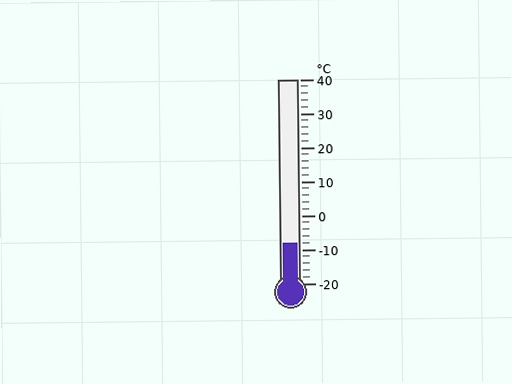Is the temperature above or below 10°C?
The temperature is below 10°C.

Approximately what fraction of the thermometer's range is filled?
The thermometer is filled to approximately 20% of its range.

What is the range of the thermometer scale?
The thermometer scale ranges from -20°C to 40°C.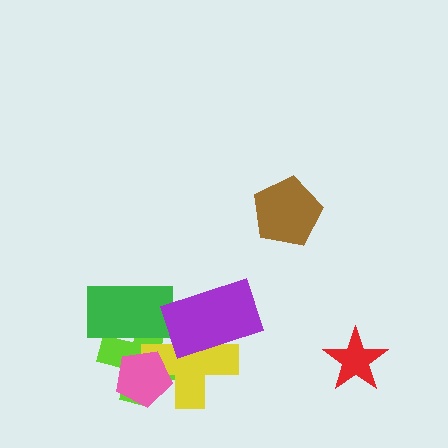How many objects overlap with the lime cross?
4 objects overlap with the lime cross.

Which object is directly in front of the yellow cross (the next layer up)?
The green rectangle is directly in front of the yellow cross.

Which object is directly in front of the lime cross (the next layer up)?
The yellow cross is directly in front of the lime cross.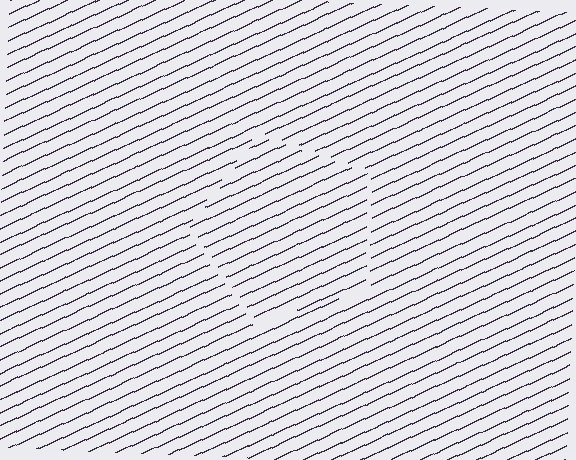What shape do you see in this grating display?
An illusory pentagon. The interior of the shape contains the same grating, shifted by half a period — the contour is defined by the phase discontinuity where line-ends from the inner and outer gratings abut.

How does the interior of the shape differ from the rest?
The interior of the shape contains the same grating, shifted by half a period — the contour is defined by the phase discontinuity where line-ends from the inner and outer gratings abut.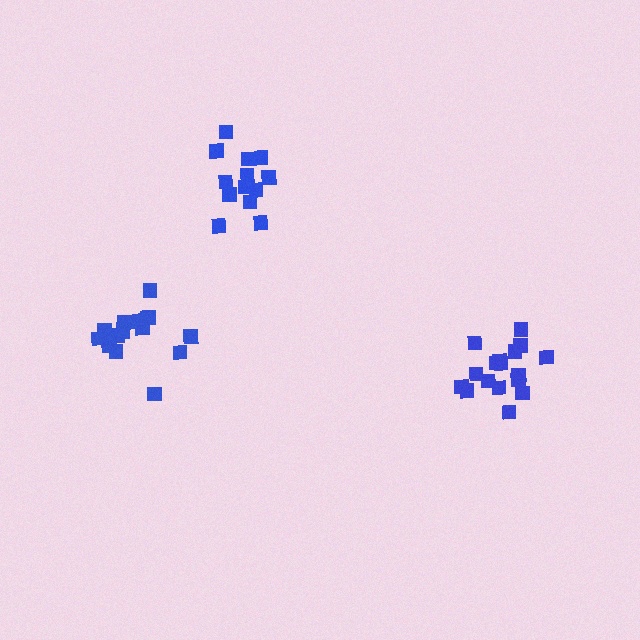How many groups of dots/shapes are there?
There are 3 groups.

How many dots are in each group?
Group 1: 13 dots, Group 2: 18 dots, Group 3: 18 dots (49 total).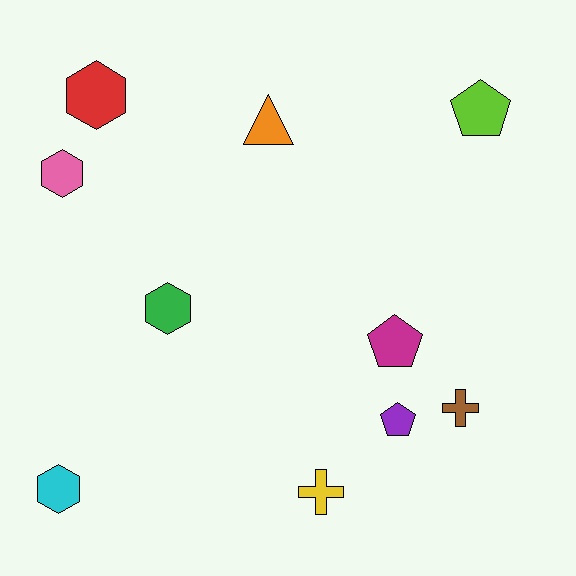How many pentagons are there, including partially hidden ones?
There are 3 pentagons.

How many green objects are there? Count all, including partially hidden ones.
There is 1 green object.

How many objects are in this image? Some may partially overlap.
There are 10 objects.